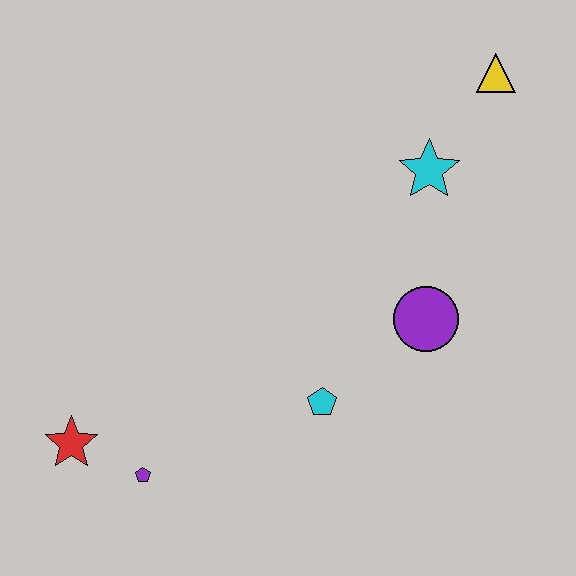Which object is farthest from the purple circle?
The red star is farthest from the purple circle.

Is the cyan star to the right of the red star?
Yes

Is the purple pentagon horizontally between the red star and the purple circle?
Yes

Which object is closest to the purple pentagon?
The red star is closest to the purple pentagon.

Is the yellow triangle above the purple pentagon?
Yes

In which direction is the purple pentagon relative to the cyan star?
The purple pentagon is below the cyan star.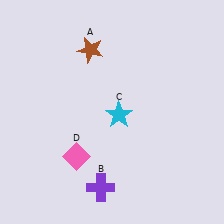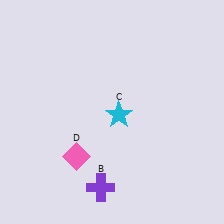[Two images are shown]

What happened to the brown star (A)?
The brown star (A) was removed in Image 2. It was in the top-left area of Image 1.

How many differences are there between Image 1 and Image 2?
There is 1 difference between the two images.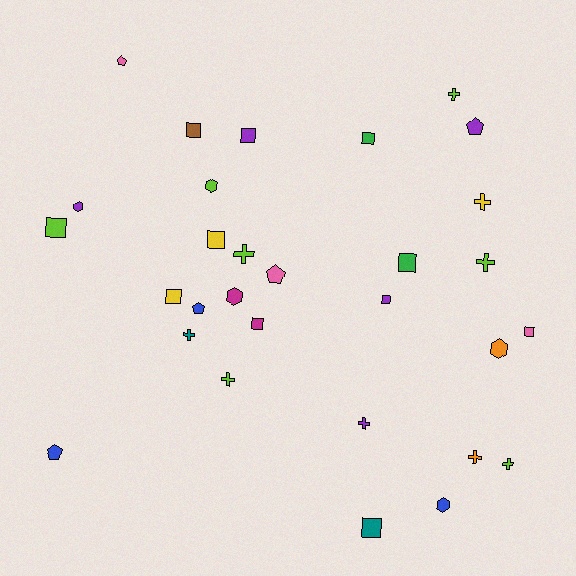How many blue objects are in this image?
There are 3 blue objects.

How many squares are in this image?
There are 11 squares.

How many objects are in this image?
There are 30 objects.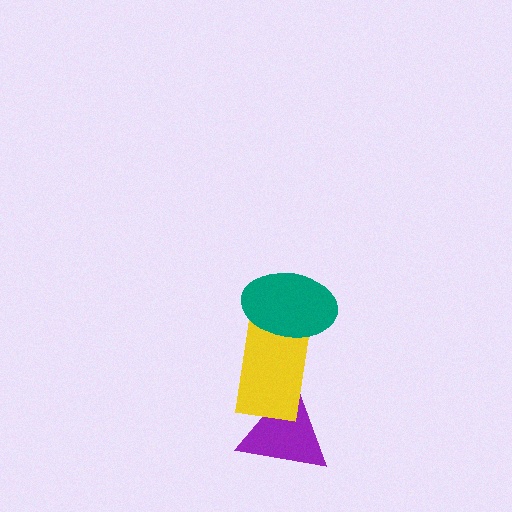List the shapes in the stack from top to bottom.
From top to bottom: the teal ellipse, the yellow rectangle, the purple triangle.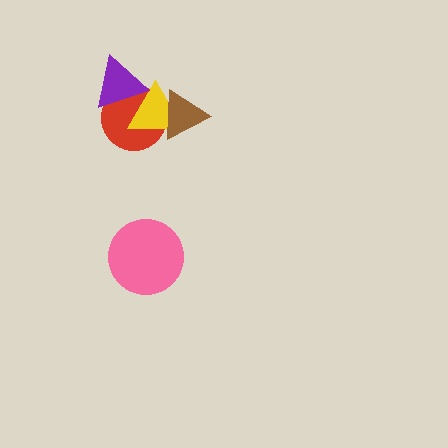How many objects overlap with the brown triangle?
2 objects overlap with the brown triangle.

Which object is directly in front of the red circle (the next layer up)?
The yellow triangle is directly in front of the red circle.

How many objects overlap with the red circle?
3 objects overlap with the red circle.